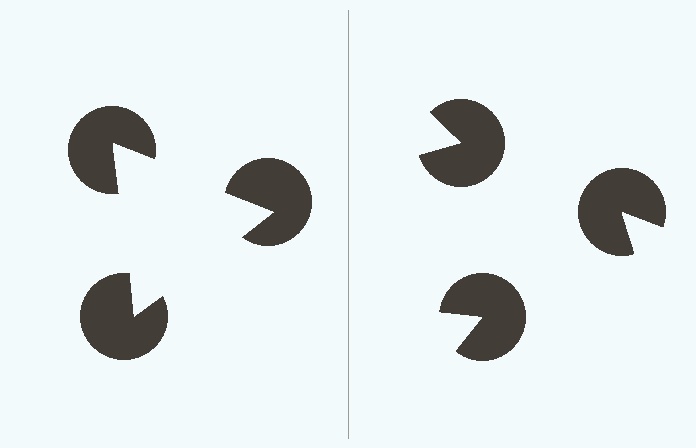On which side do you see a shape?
An illusory triangle appears on the left side. On the right side the wedge cuts are rotated, so no coherent shape forms.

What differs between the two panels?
The pac-man discs are positioned identically on both sides; only the wedge orientations differ. On the left they align to a triangle; on the right they are misaligned.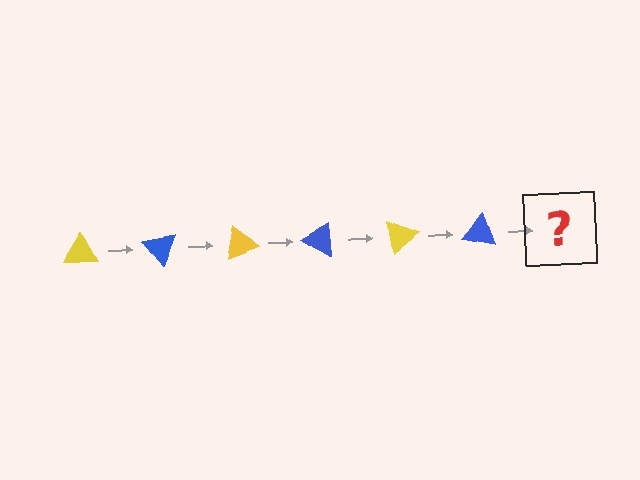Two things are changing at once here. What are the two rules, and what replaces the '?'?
The two rules are that it rotates 50 degrees each step and the color cycles through yellow and blue. The '?' should be a yellow triangle, rotated 300 degrees from the start.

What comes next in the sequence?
The next element should be a yellow triangle, rotated 300 degrees from the start.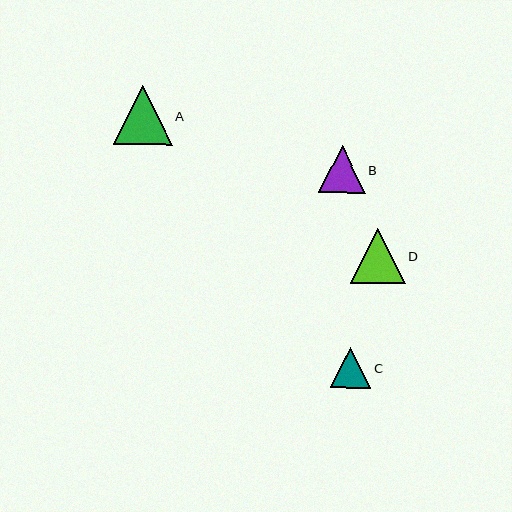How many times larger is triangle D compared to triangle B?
Triangle D is approximately 1.2 times the size of triangle B.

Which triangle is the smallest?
Triangle C is the smallest with a size of approximately 40 pixels.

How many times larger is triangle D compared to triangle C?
Triangle D is approximately 1.4 times the size of triangle C.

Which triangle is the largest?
Triangle A is the largest with a size of approximately 59 pixels.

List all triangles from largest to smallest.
From largest to smallest: A, D, B, C.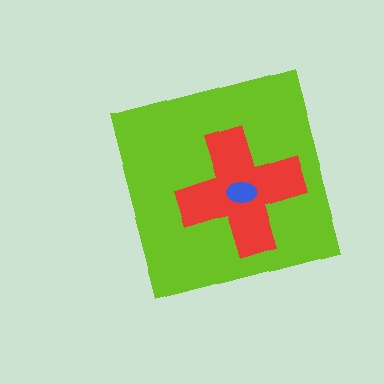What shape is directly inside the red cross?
The blue ellipse.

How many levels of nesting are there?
3.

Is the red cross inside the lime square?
Yes.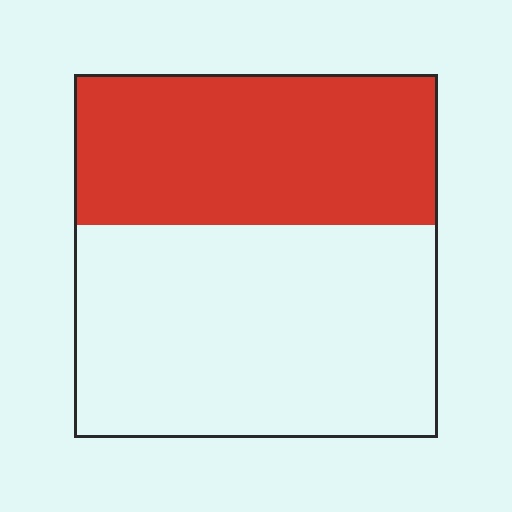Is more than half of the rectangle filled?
No.